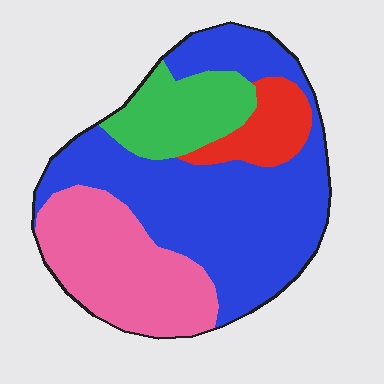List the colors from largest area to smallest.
From largest to smallest: blue, pink, green, red.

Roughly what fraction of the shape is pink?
Pink covers 26% of the shape.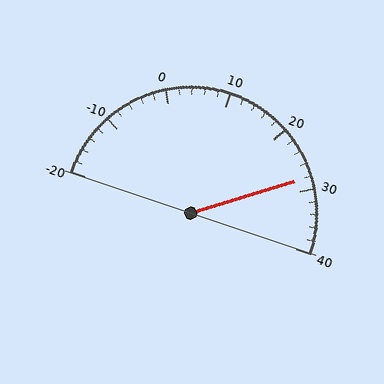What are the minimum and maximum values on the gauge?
The gauge ranges from -20 to 40.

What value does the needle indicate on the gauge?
The needle indicates approximately 28.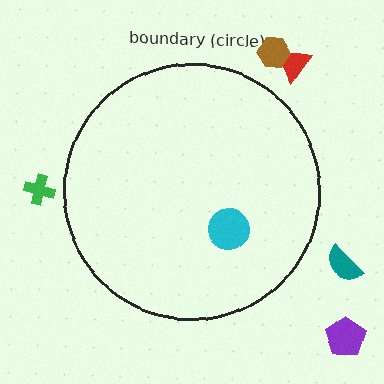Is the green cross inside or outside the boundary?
Outside.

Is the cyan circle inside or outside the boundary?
Inside.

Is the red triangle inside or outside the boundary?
Outside.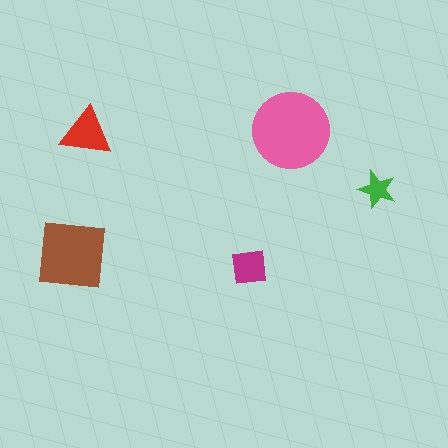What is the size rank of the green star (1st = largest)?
5th.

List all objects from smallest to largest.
The green star, the magenta square, the red triangle, the brown square, the pink circle.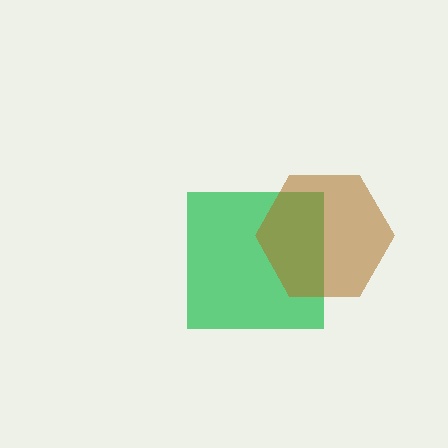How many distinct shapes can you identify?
There are 2 distinct shapes: a green square, a brown hexagon.